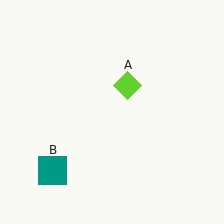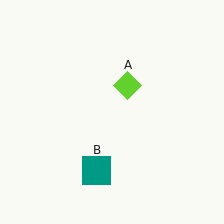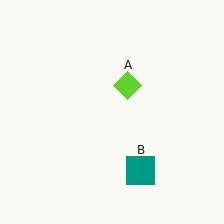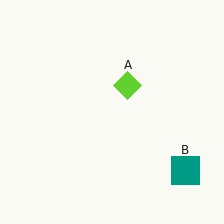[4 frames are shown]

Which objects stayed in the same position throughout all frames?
Lime diamond (object A) remained stationary.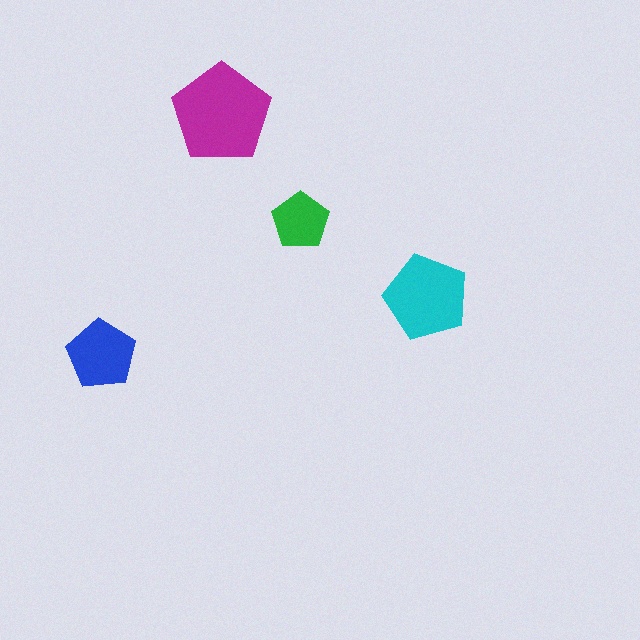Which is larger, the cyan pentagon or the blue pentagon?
The cyan one.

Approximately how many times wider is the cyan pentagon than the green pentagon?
About 1.5 times wider.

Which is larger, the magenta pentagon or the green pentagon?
The magenta one.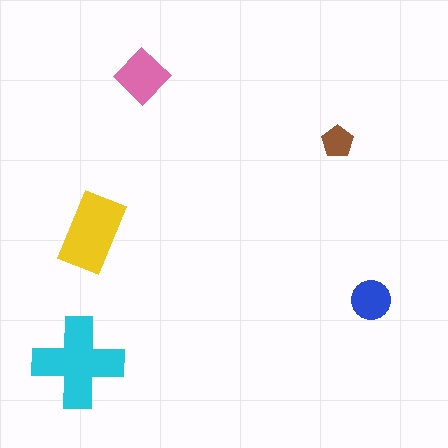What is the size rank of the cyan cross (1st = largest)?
1st.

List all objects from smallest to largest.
The brown pentagon, the blue circle, the pink diamond, the yellow rectangle, the cyan cross.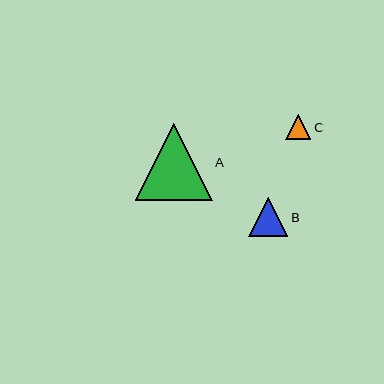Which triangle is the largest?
Triangle A is the largest with a size of approximately 77 pixels.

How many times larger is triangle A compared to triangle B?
Triangle A is approximately 2.0 times the size of triangle B.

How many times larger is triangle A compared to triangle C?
Triangle A is approximately 3.0 times the size of triangle C.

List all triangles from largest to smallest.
From largest to smallest: A, B, C.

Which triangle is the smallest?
Triangle C is the smallest with a size of approximately 25 pixels.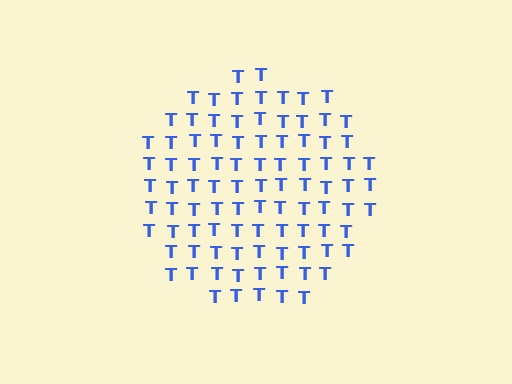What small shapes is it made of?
It is made of small letter T's.